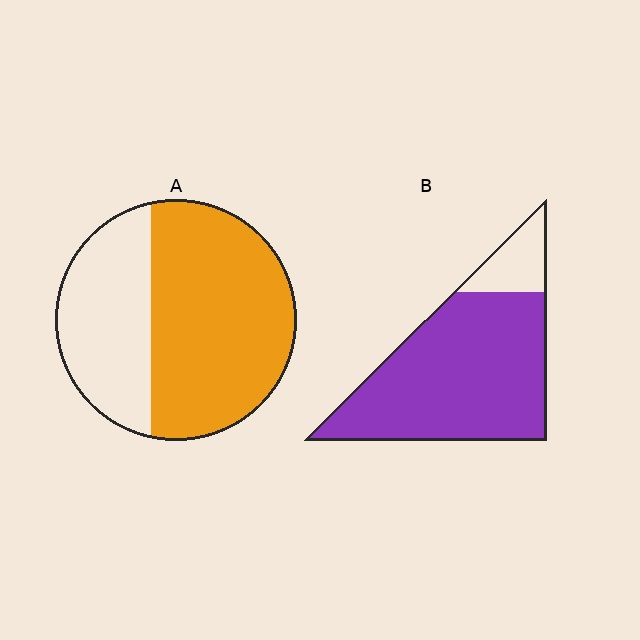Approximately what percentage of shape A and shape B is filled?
A is approximately 65% and B is approximately 85%.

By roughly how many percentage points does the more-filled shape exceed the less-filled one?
By roughly 20 percentage points (B over A).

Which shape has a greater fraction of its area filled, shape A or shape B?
Shape B.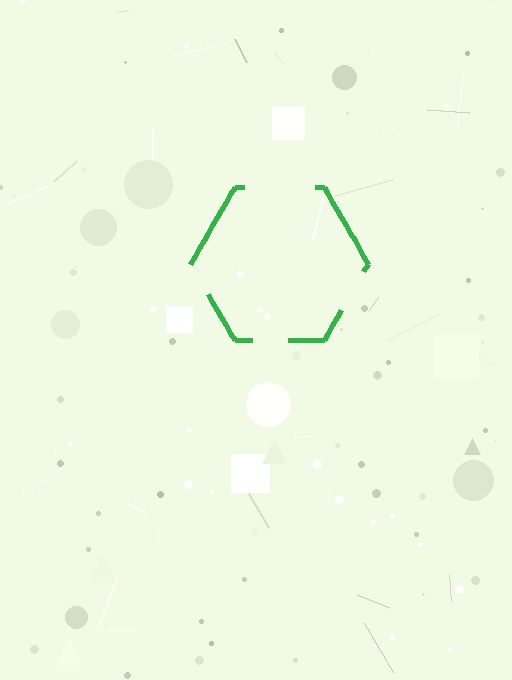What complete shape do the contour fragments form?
The contour fragments form a hexagon.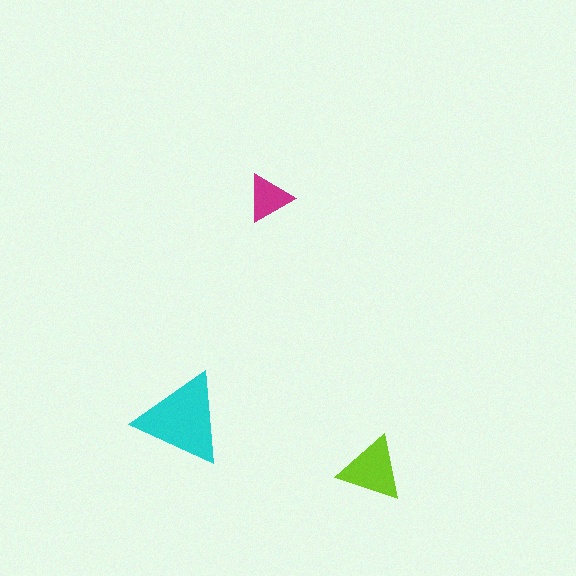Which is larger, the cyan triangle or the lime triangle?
The cyan one.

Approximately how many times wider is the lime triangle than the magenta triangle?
About 1.5 times wider.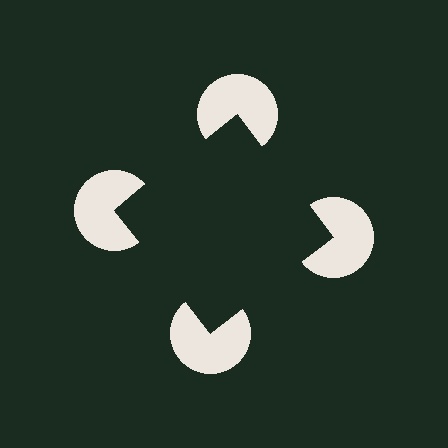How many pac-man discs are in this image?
There are 4 — one at each vertex of the illusory square.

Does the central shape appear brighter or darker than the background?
It typically appears slightly darker than the background, even though no actual brightness change is drawn.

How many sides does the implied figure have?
4 sides.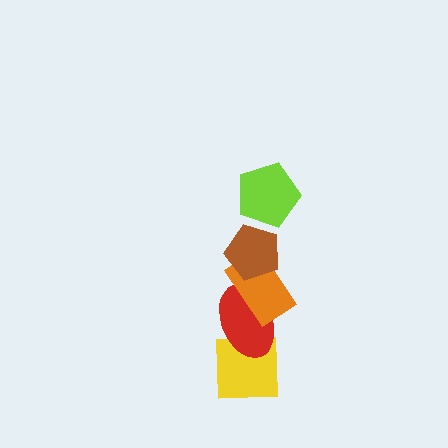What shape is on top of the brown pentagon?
The lime pentagon is on top of the brown pentagon.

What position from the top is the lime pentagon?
The lime pentagon is 1st from the top.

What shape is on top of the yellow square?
The red ellipse is on top of the yellow square.